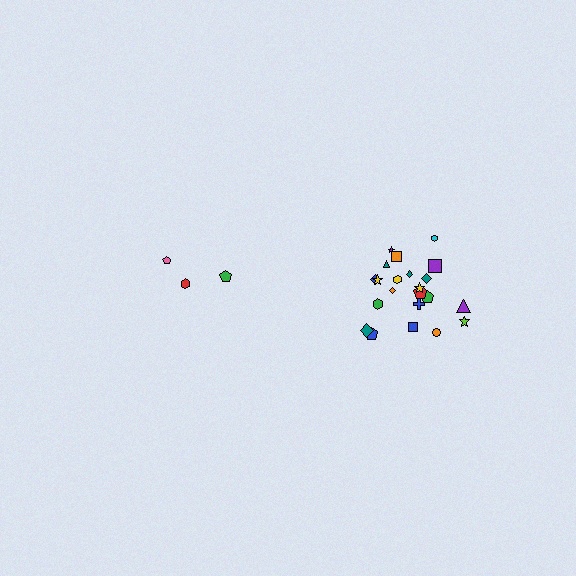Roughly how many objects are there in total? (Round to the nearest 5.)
Roughly 25 objects in total.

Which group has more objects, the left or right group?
The right group.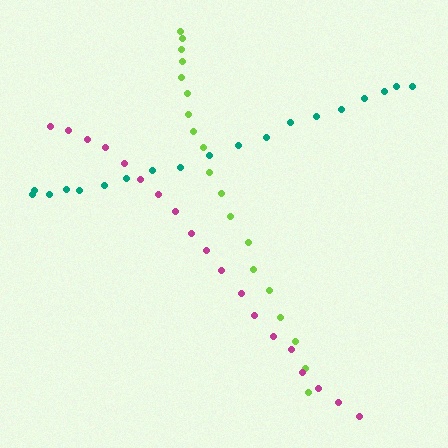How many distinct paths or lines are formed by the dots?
There are 3 distinct paths.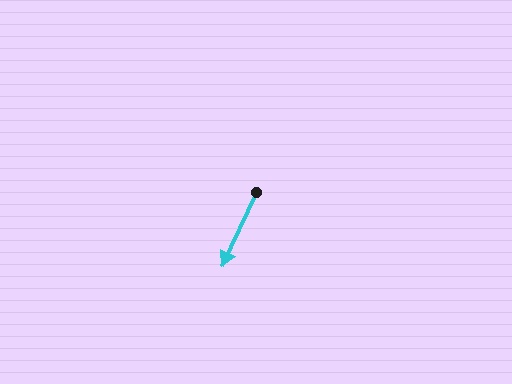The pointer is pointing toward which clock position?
Roughly 7 o'clock.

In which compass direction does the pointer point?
Southwest.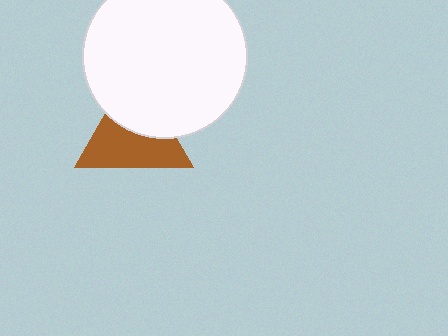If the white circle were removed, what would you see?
You would see the complete brown triangle.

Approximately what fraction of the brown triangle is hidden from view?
Roughly 42% of the brown triangle is hidden behind the white circle.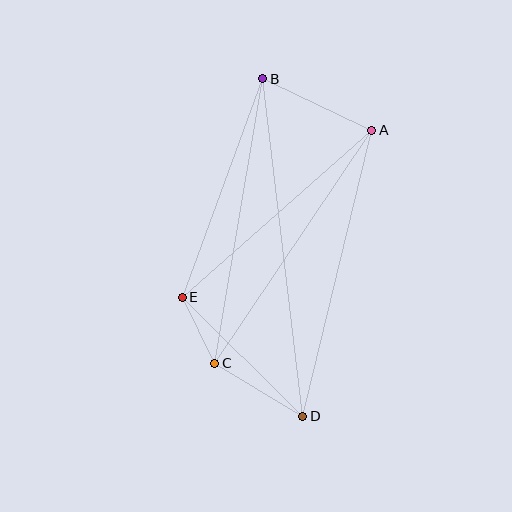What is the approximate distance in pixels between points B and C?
The distance between B and C is approximately 289 pixels.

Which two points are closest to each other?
Points C and E are closest to each other.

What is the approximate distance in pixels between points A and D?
The distance between A and D is approximately 294 pixels.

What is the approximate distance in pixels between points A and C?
The distance between A and C is approximately 281 pixels.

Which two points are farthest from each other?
Points B and D are farthest from each other.